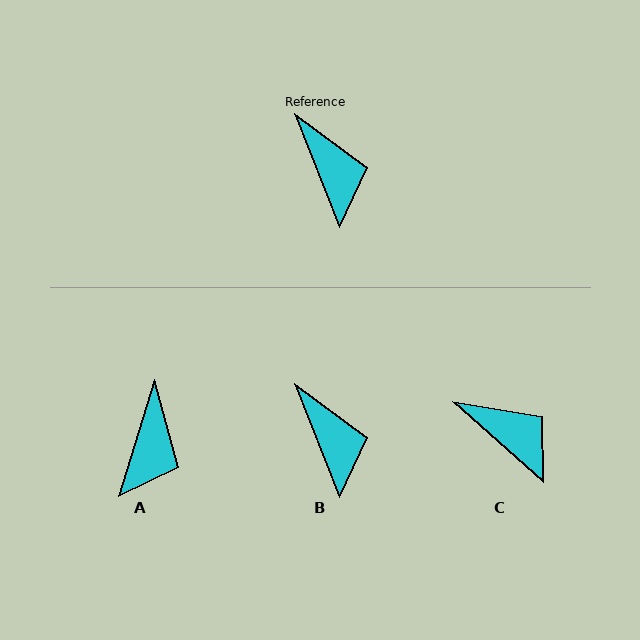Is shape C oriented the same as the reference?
No, it is off by about 26 degrees.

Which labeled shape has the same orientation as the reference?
B.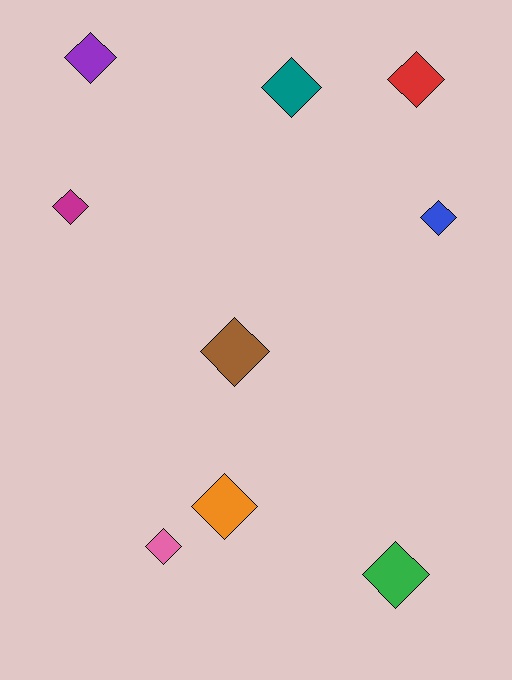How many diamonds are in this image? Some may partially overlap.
There are 9 diamonds.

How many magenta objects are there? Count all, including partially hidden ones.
There is 1 magenta object.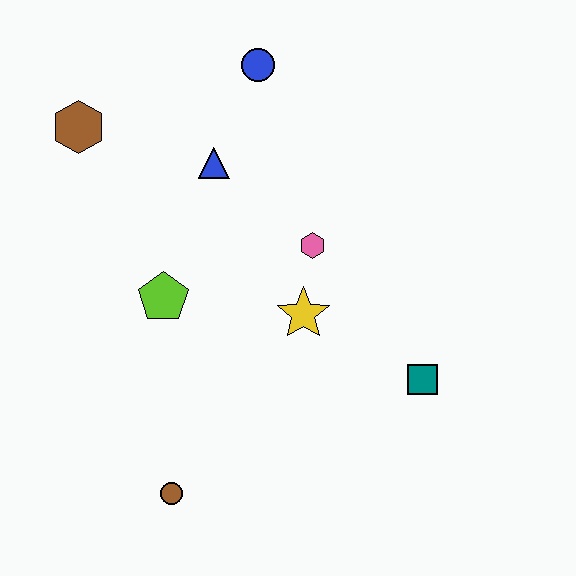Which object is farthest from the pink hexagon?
The brown circle is farthest from the pink hexagon.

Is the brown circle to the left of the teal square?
Yes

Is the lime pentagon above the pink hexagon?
No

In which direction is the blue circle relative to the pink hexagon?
The blue circle is above the pink hexagon.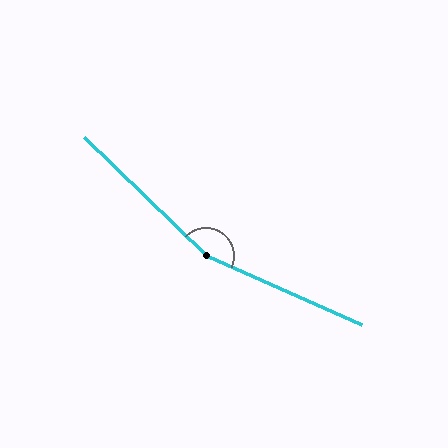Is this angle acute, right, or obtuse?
It is obtuse.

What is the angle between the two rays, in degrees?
Approximately 160 degrees.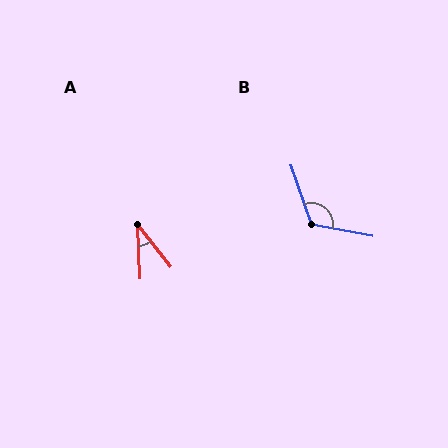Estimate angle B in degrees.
Approximately 120 degrees.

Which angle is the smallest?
A, at approximately 35 degrees.